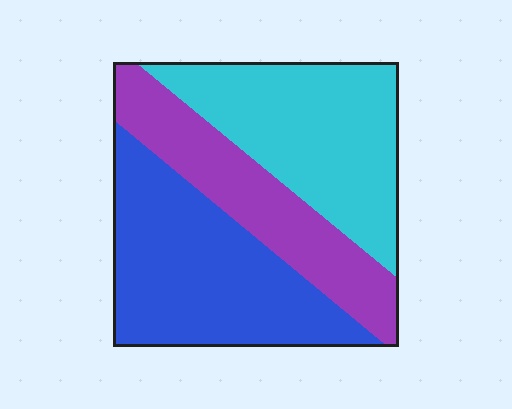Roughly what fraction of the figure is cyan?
Cyan takes up about one third (1/3) of the figure.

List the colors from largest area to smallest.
From largest to smallest: blue, cyan, purple.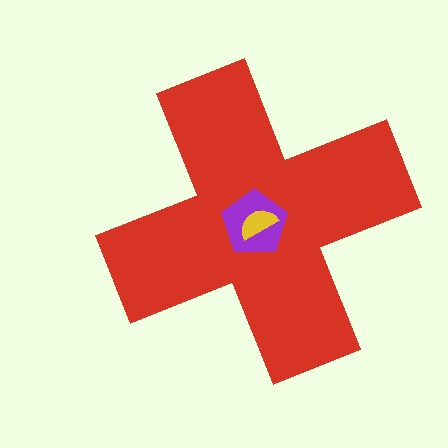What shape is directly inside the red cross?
The purple pentagon.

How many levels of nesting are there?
3.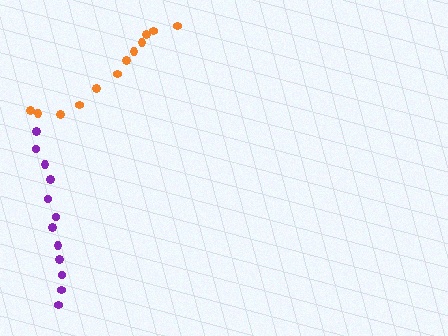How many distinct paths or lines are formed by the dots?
There are 2 distinct paths.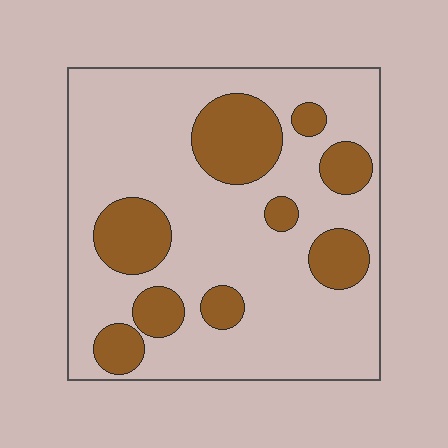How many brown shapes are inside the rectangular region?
9.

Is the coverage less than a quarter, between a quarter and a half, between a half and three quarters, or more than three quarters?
Less than a quarter.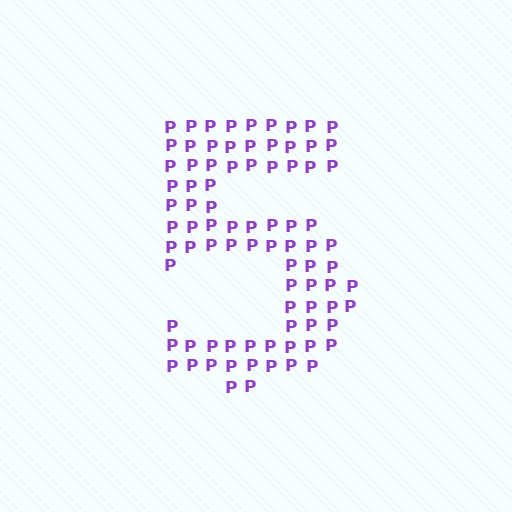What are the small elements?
The small elements are letter P's.